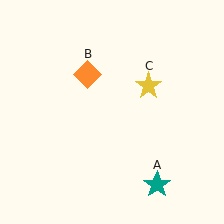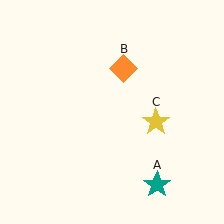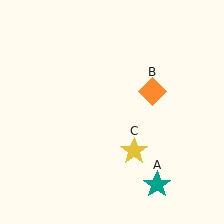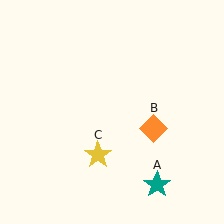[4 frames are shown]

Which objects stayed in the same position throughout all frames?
Teal star (object A) remained stationary.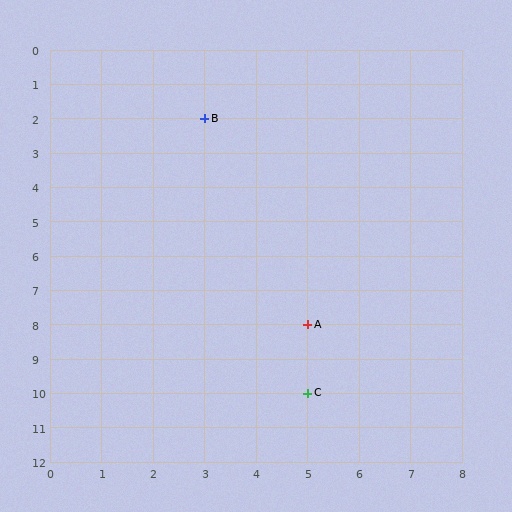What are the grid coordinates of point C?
Point C is at grid coordinates (5, 10).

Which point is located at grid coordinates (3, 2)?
Point B is at (3, 2).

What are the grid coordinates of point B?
Point B is at grid coordinates (3, 2).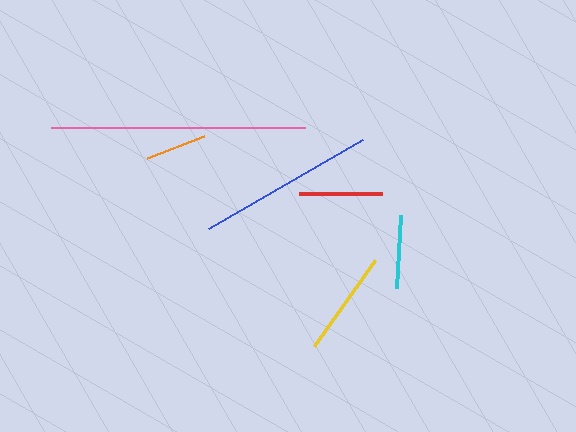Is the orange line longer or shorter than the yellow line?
The yellow line is longer than the orange line.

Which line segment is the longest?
The pink line is the longest at approximately 253 pixels.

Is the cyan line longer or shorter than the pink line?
The pink line is longer than the cyan line.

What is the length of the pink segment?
The pink segment is approximately 253 pixels long.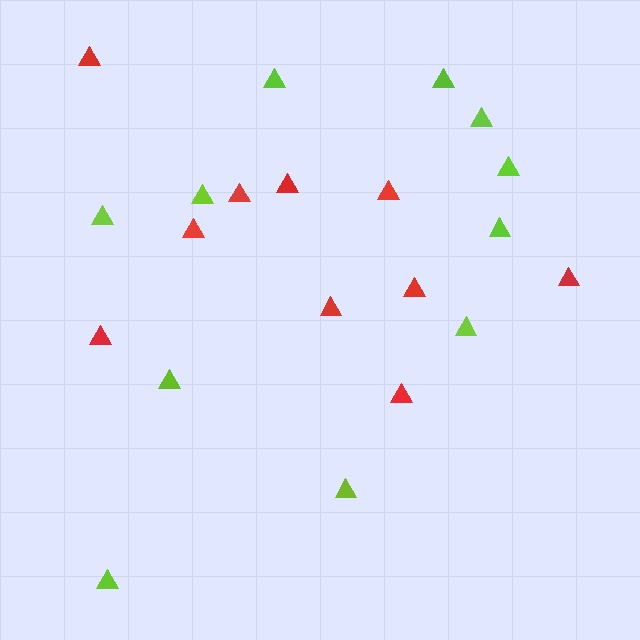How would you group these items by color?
There are 2 groups: one group of red triangles (10) and one group of lime triangles (11).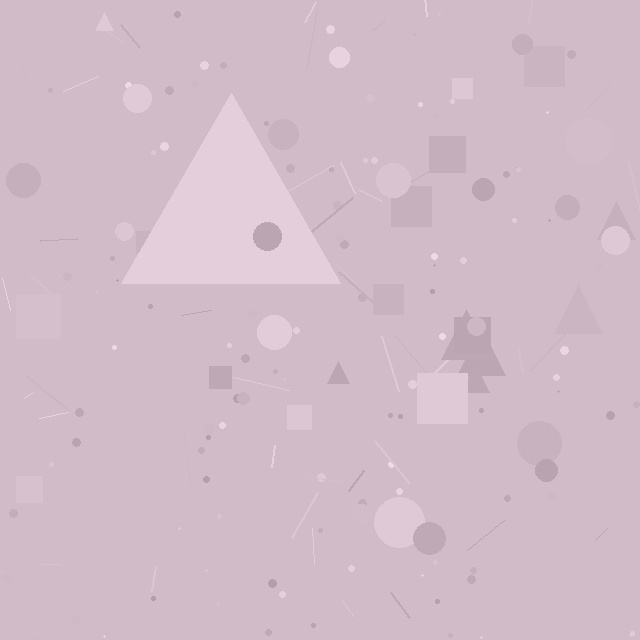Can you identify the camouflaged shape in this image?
The camouflaged shape is a triangle.